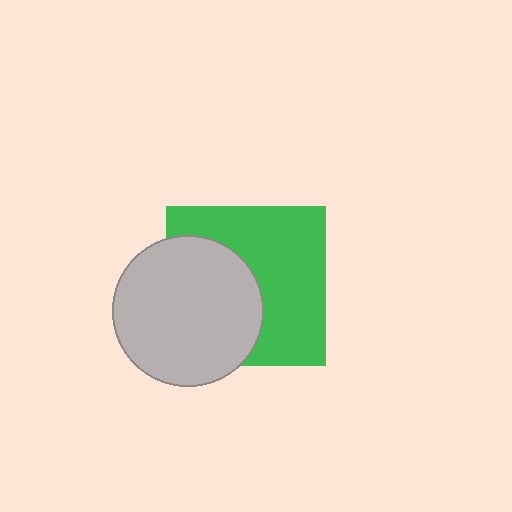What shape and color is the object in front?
The object in front is a light gray circle.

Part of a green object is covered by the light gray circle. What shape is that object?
It is a square.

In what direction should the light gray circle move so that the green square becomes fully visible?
The light gray circle should move left. That is the shortest direction to clear the overlap and leave the green square fully visible.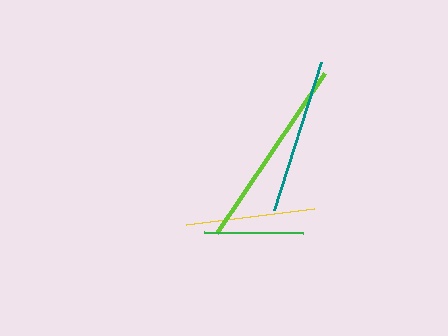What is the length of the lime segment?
The lime segment is approximately 193 pixels long.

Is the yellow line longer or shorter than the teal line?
The teal line is longer than the yellow line.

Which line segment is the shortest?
The green line is the shortest at approximately 100 pixels.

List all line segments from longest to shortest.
From longest to shortest: lime, teal, yellow, green.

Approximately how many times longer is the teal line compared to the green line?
The teal line is approximately 1.6 times the length of the green line.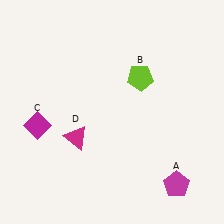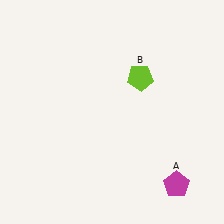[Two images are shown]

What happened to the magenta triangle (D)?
The magenta triangle (D) was removed in Image 2. It was in the bottom-left area of Image 1.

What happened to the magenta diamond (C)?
The magenta diamond (C) was removed in Image 2. It was in the bottom-left area of Image 1.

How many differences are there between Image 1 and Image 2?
There are 2 differences between the two images.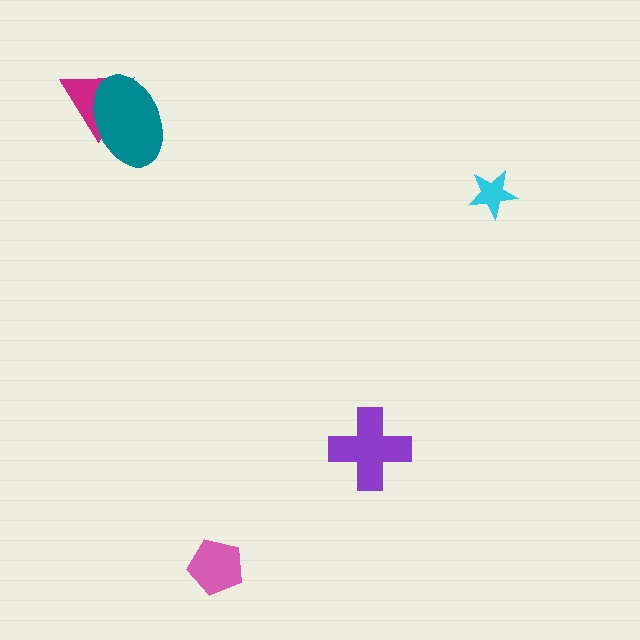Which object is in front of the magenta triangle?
The teal ellipse is in front of the magenta triangle.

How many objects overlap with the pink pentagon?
0 objects overlap with the pink pentagon.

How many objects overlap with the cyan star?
0 objects overlap with the cyan star.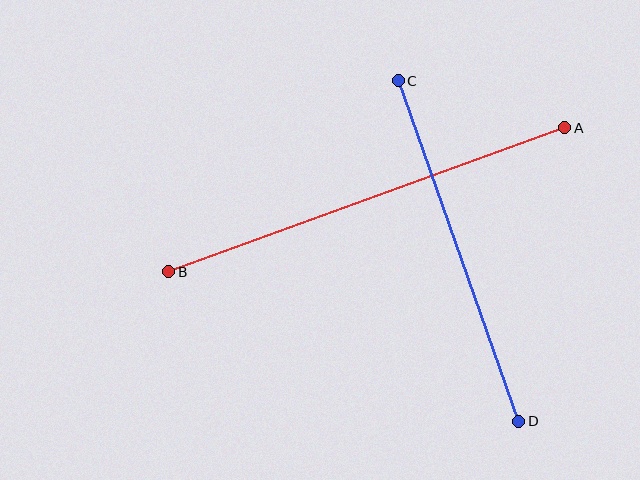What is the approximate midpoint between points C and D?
The midpoint is at approximately (459, 251) pixels.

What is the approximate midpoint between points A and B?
The midpoint is at approximately (367, 200) pixels.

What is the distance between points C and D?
The distance is approximately 361 pixels.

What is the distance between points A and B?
The distance is approximately 421 pixels.